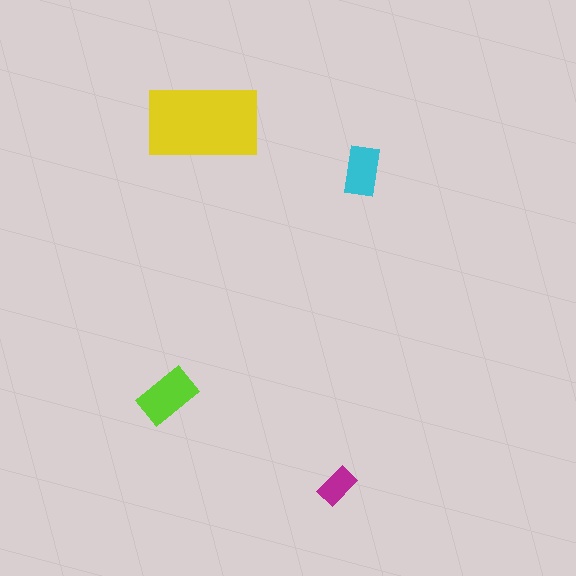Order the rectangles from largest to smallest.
the yellow one, the lime one, the cyan one, the magenta one.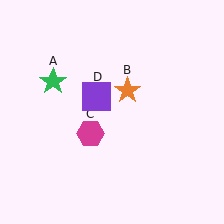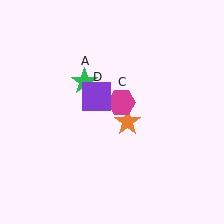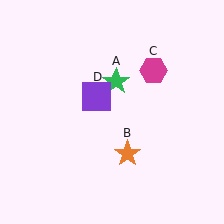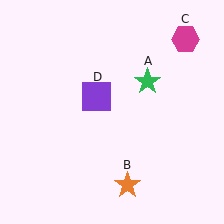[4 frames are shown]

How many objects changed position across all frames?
3 objects changed position: green star (object A), orange star (object B), magenta hexagon (object C).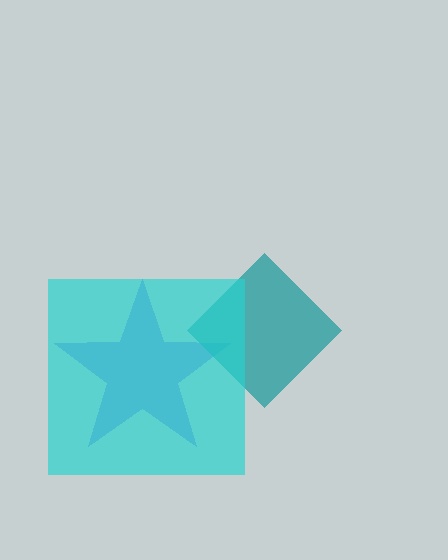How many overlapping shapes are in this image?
There are 3 overlapping shapes in the image.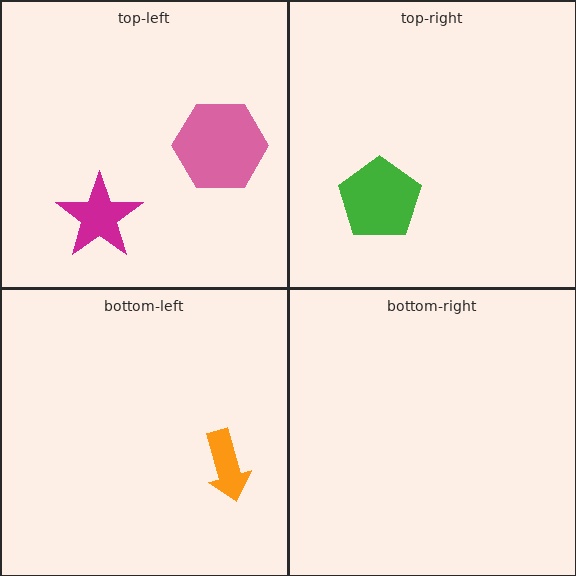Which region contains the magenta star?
The top-left region.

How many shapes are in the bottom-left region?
1.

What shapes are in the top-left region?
The magenta star, the pink hexagon.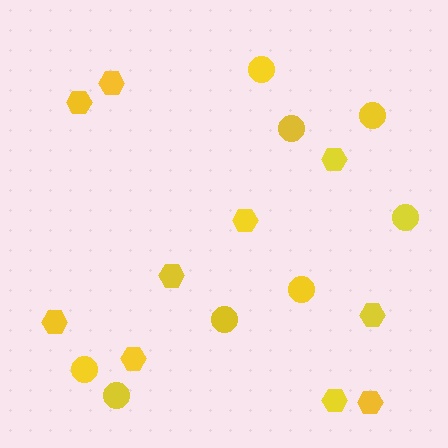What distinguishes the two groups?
There are 2 groups: one group of circles (8) and one group of hexagons (10).